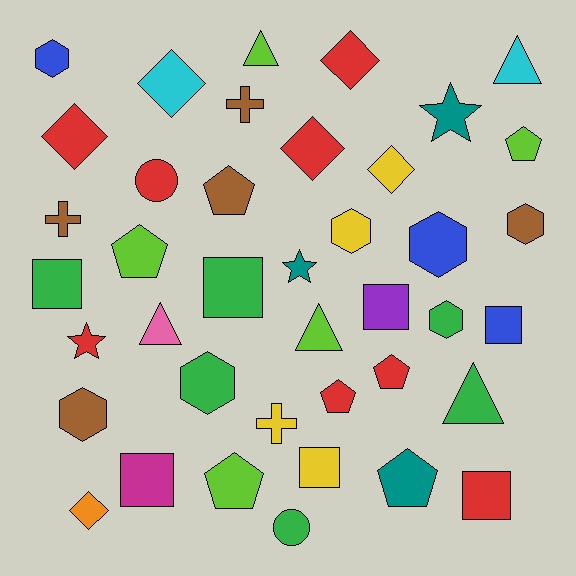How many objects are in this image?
There are 40 objects.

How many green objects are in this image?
There are 6 green objects.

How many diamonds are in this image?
There are 6 diamonds.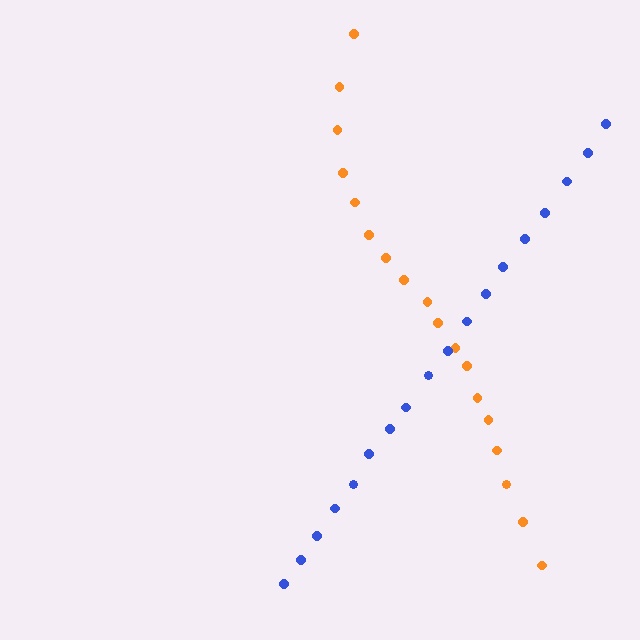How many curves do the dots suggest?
There are 2 distinct paths.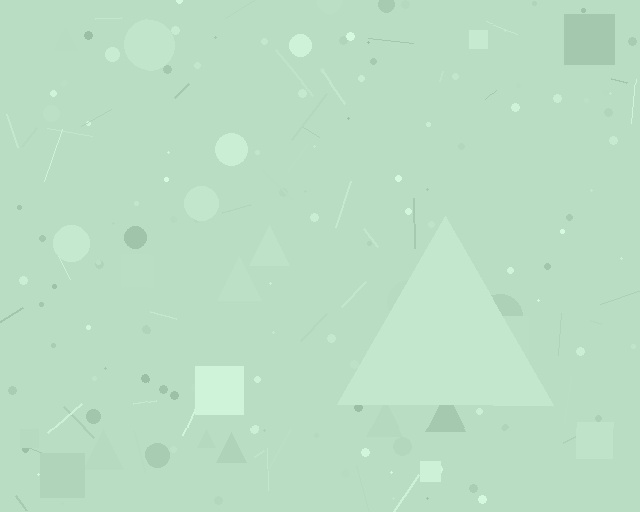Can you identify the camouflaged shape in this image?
The camouflaged shape is a triangle.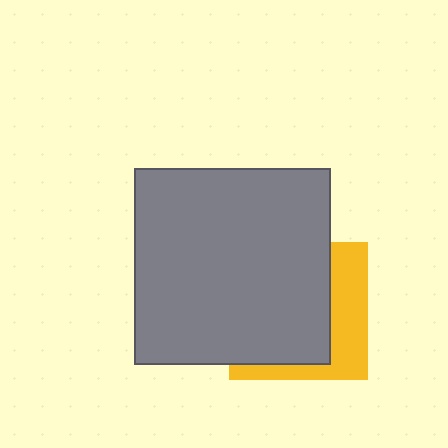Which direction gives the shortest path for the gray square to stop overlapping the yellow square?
Moving left gives the shortest separation.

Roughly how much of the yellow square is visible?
A small part of it is visible (roughly 34%).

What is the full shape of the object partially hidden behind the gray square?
The partially hidden object is a yellow square.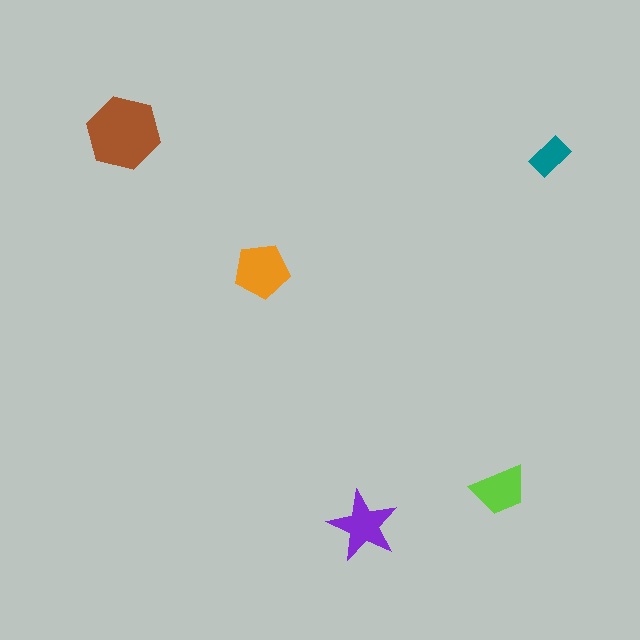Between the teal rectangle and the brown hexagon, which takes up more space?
The brown hexagon.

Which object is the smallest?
The teal rectangle.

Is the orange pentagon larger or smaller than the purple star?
Larger.